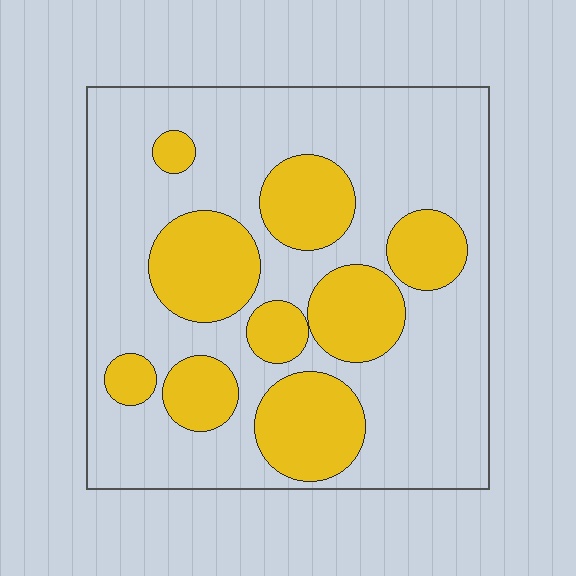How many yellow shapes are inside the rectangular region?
9.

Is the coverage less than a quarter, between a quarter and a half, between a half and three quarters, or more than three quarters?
Between a quarter and a half.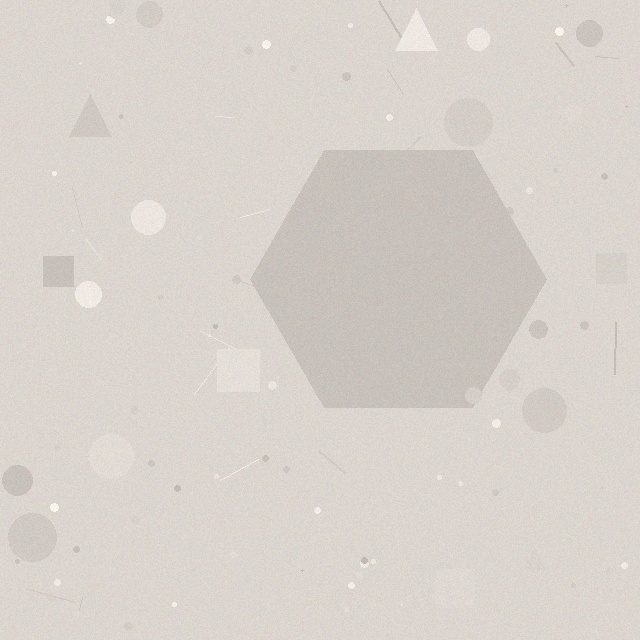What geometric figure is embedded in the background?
A hexagon is embedded in the background.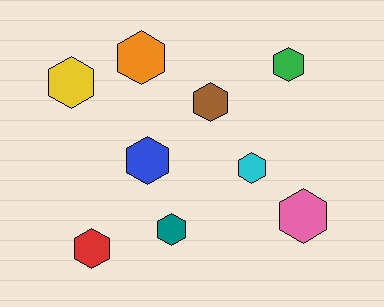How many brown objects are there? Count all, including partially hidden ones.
There is 1 brown object.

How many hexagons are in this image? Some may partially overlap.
There are 9 hexagons.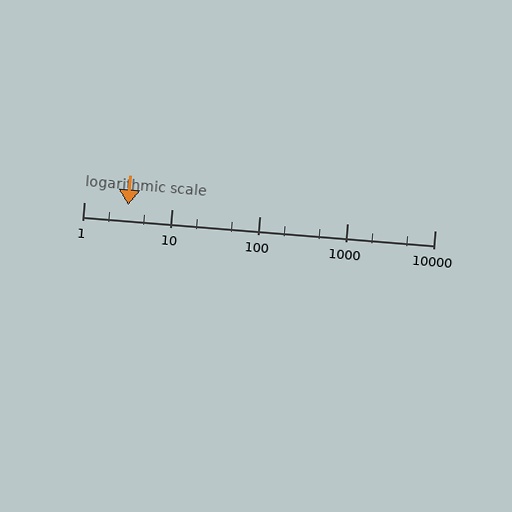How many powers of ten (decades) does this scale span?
The scale spans 4 decades, from 1 to 10000.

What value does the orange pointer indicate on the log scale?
The pointer indicates approximately 3.2.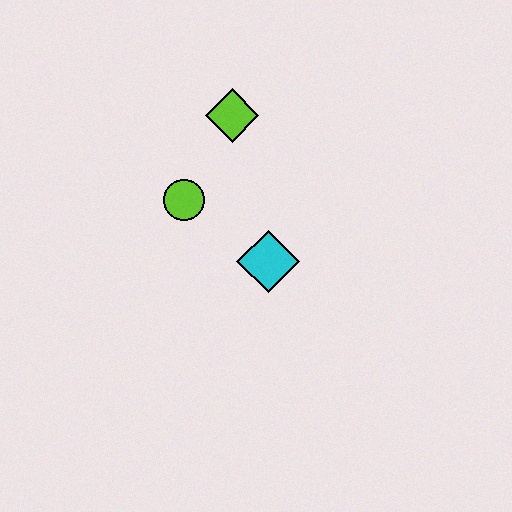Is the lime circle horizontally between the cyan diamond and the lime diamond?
No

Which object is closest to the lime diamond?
The lime circle is closest to the lime diamond.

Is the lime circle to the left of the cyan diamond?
Yes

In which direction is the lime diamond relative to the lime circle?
The lime diamond is above the lime circle.